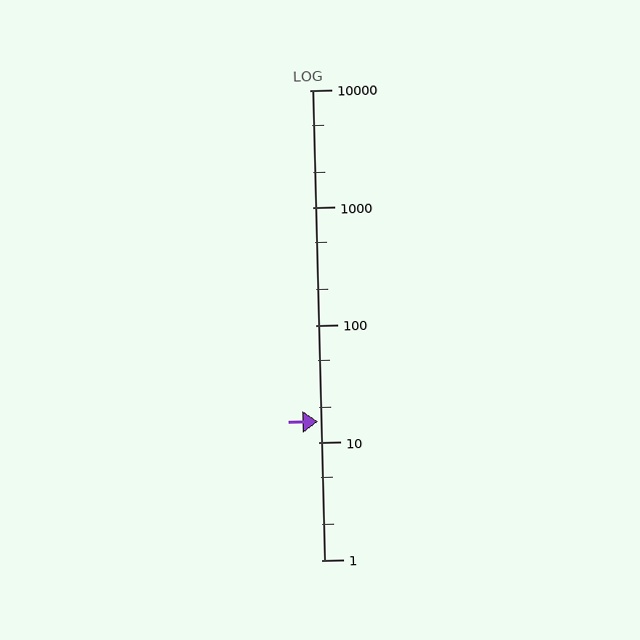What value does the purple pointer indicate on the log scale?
The pointer indicates approximately 15.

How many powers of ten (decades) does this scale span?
The scale spans 4 decades, from 1 to 10000.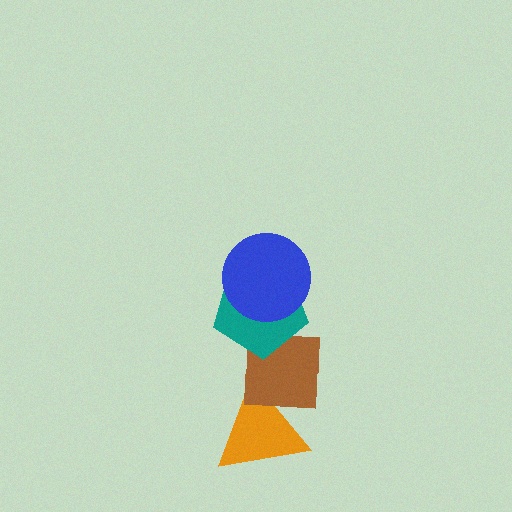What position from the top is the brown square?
The brown square is 3rd from the top.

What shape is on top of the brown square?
The teal pentagon is on top of the brown square.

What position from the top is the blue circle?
The blue circle is 1st from the top.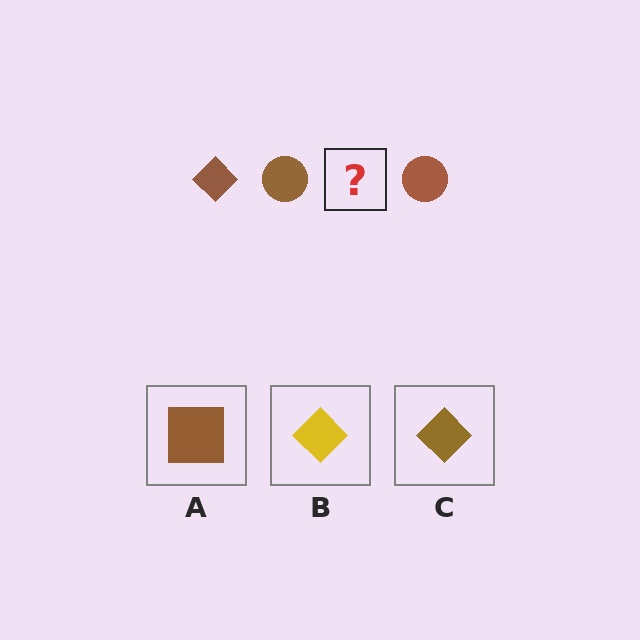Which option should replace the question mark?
Option C.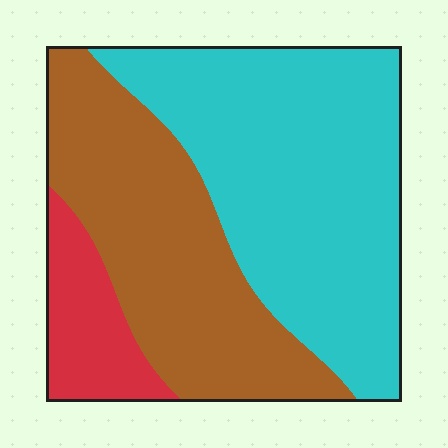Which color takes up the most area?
Cyan, at roughly 50%.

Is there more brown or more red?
Brown.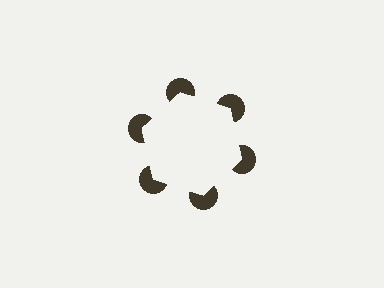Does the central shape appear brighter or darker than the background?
It typically appears slightly brighter than the background, even though no actual brightness change is drawn.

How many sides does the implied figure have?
6 sides.